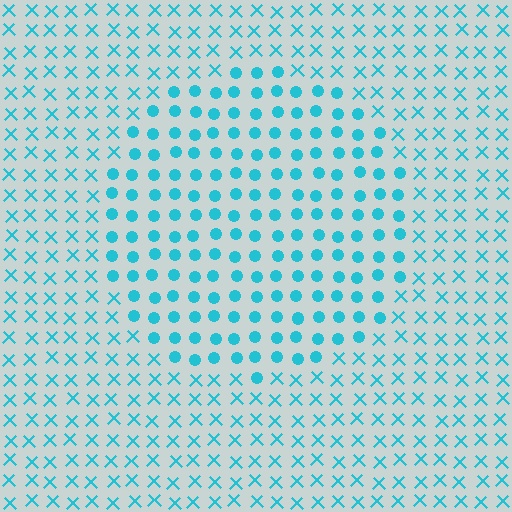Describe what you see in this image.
The image is filled with small cyan elements arranged in a uniform grid. A circle-shaped region contains circles, while the surrounding area contains X marks. The boundary is defined purely by the change in element shape.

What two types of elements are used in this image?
The image uses circles inside the circle region and X marks outside it.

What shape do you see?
I see a circle.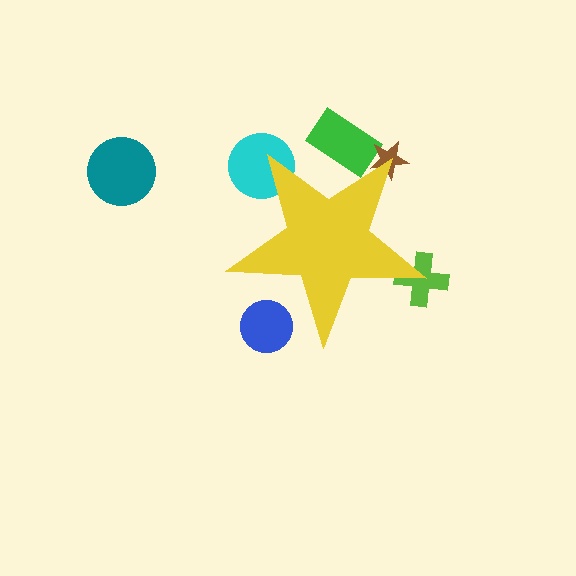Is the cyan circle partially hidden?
Yes, the cyan circle is partially hidden behind the yellow star.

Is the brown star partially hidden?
Yes, the brown star is partially hidden behind the yellow star.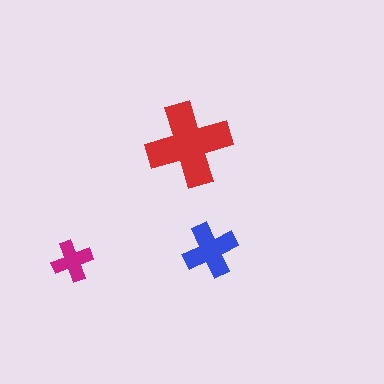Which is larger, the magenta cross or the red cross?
The red one.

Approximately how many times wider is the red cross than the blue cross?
About 1.5 times wider.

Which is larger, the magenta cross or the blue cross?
The blue one.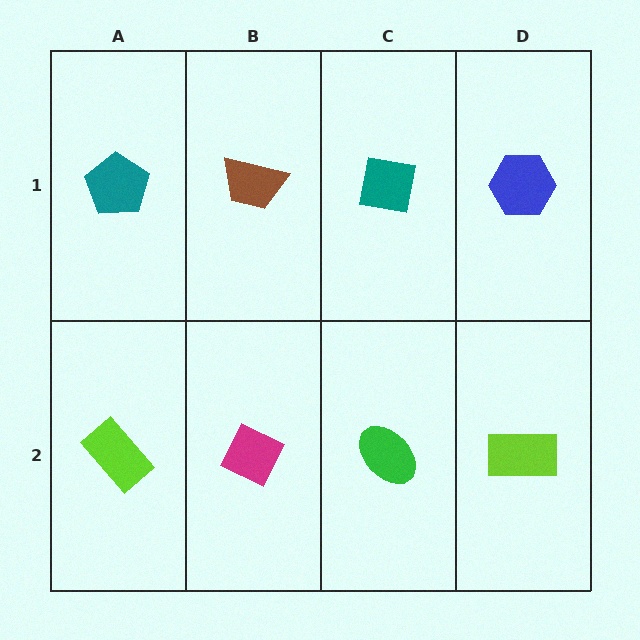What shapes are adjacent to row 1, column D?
A lime rectangle (row 2, column D), a teal square (row 1, column C).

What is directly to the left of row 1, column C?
A brown trapezoid.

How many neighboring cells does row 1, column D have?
2.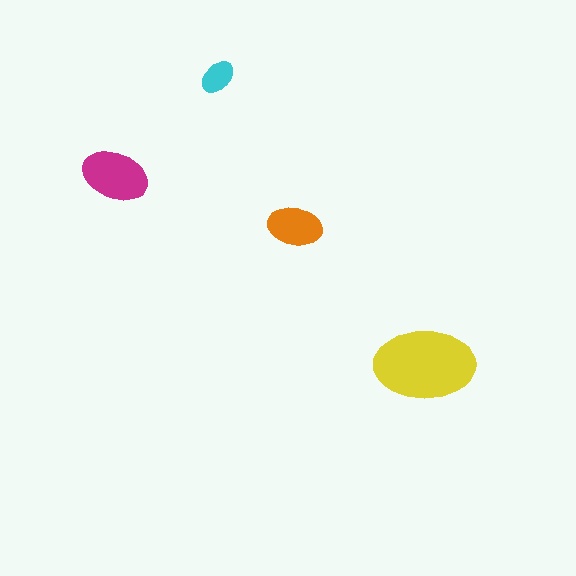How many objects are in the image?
There are 4 objects in the image.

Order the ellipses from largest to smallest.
the yellow one, the magenta one, the orange one, the cyan one.